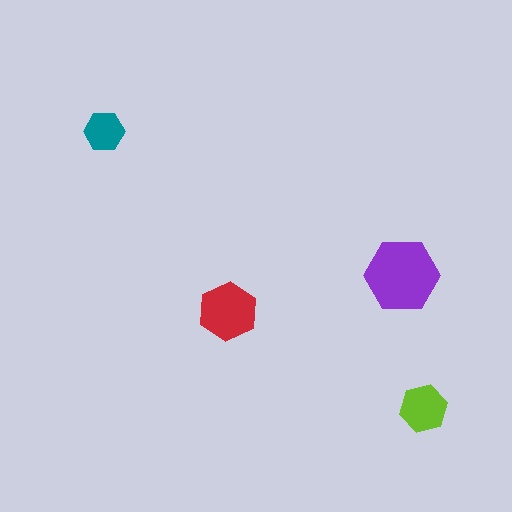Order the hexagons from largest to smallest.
the purple one, the red one, the lime one, the teal one.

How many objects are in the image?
There are 4 objects in the image.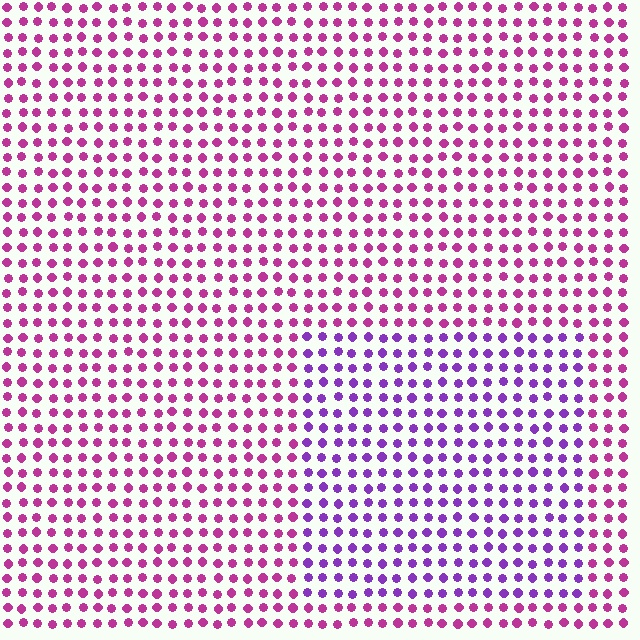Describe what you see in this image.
The image is filled with small magenta elements in a uniform arrangement. A rectangle-shaped region is visible where the elements are tinted to a slightly different hue, forming a subtle color boundary.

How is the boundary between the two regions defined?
The boundary is defined purely by a slight shift in hue (about 39 degrees). Spacing, size, and orientation are identical on both sides.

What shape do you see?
I see a rectangle.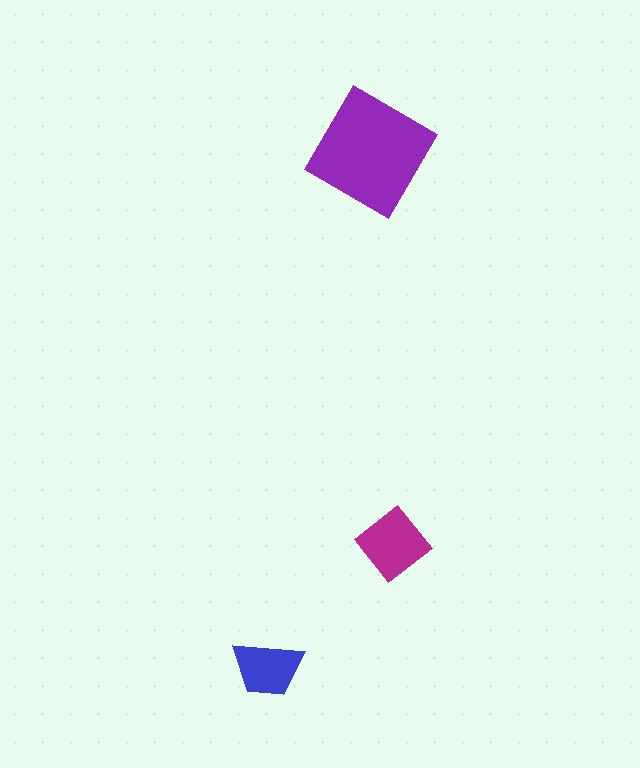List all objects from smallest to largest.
The blue trapezoid, the magenta diamond, the purple diamond.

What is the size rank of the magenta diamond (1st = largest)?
2nd.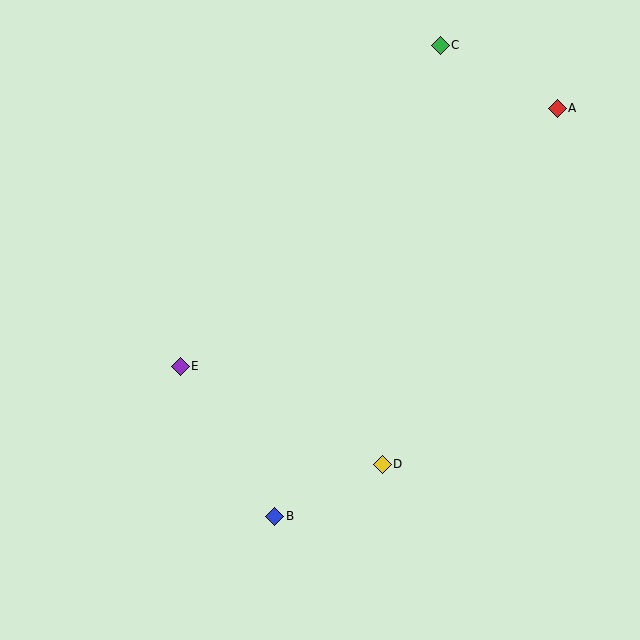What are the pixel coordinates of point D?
Point D is at (382, 464).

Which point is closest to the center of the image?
Point E at (180, 366) is closest to the center.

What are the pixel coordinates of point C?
Point C is at (440, 45).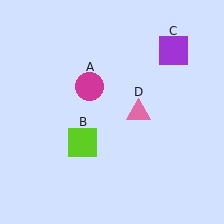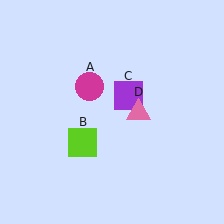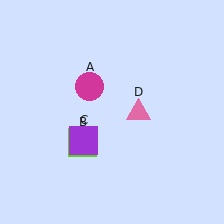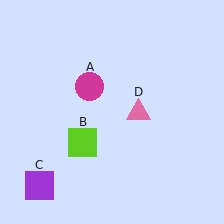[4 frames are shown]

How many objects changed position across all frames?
1 object changed position: purple square (object C).